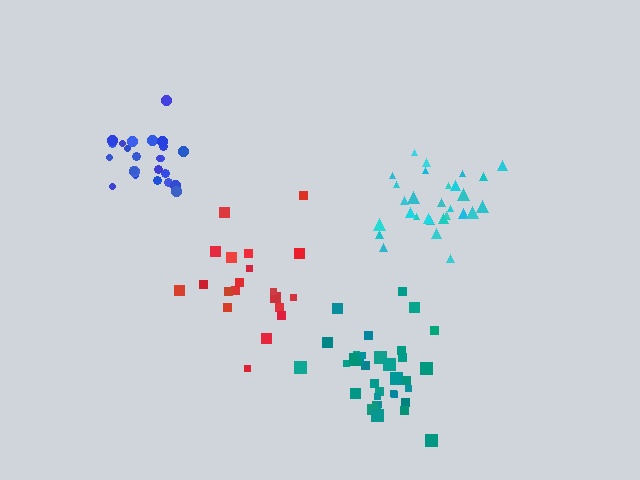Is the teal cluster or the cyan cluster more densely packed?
Cyan.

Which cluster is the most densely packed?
Cyan.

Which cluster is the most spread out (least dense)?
Red.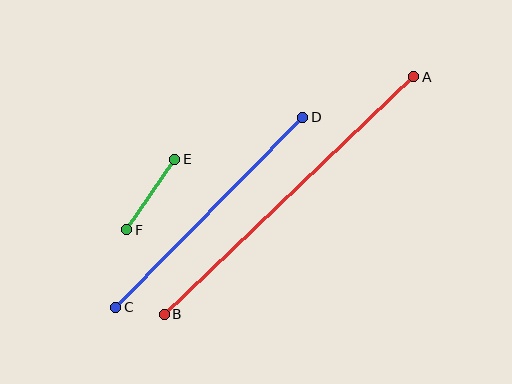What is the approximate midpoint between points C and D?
The midpoint is at approximately (209, 212) pixels.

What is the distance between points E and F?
The distance is approximately 85 pixels.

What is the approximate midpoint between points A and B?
The midpoint is at approximately (289, 196) pixels.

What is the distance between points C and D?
The distance is approximately 267 pixels.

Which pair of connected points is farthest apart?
Points A and B are farthest apart.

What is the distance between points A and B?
The distance is approximately 345 pixels.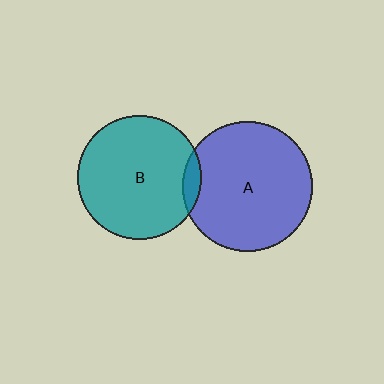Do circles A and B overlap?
Yes.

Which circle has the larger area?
Circle A (blue).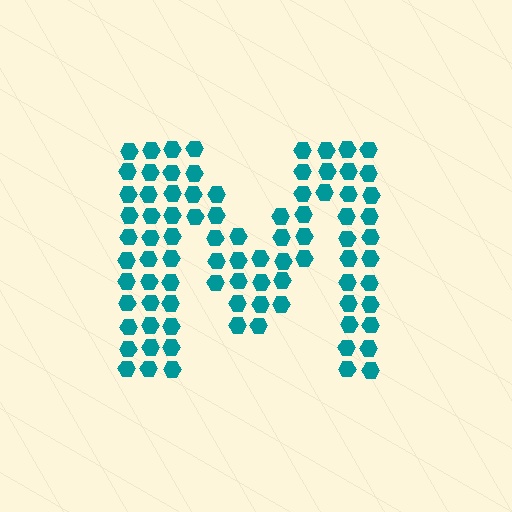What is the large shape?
The large shape is the letter M.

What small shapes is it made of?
It is made of small hexagons.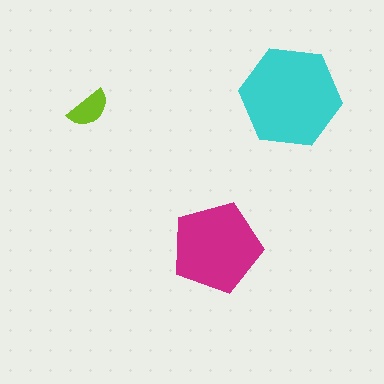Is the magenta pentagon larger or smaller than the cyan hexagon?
Smaller.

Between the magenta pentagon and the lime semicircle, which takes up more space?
The magenta pentagon.